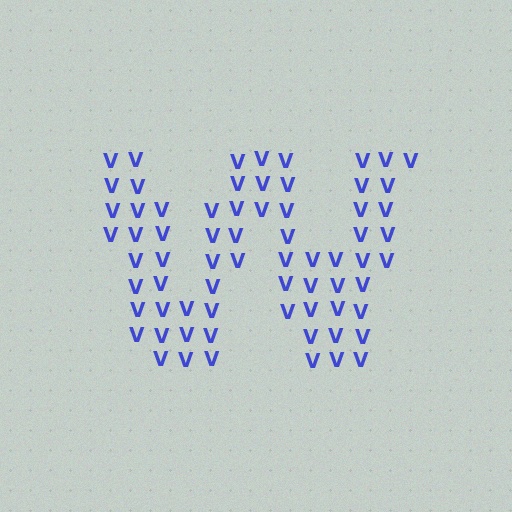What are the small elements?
The small elements are letter V's.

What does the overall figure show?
The overall figure shows the letter W.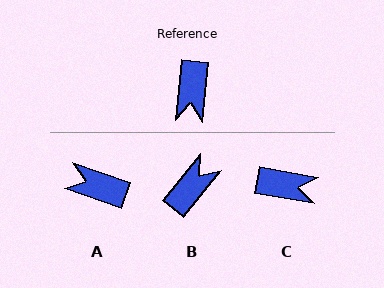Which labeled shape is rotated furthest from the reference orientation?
B, about 147 degrees away.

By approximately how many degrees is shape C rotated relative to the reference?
Approximately 85 degrees counter-clockwise.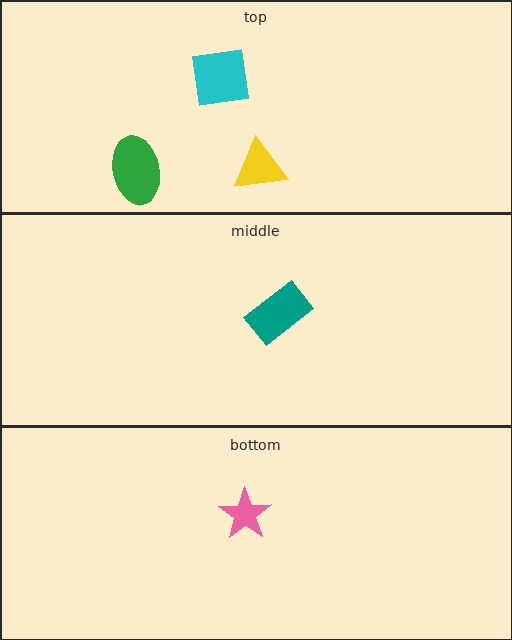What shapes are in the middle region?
The teal rectangle.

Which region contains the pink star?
The bottom region.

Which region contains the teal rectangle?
The middle region.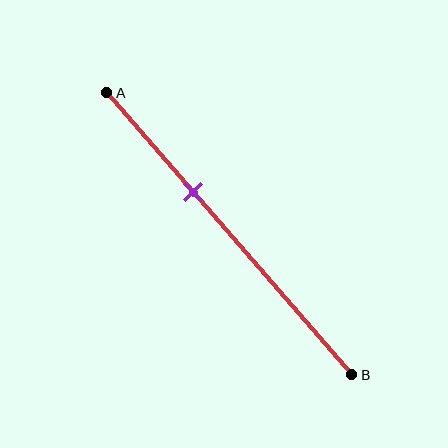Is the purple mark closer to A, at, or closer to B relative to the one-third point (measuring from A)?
The purple mark is approximately at the one-third point of segment AB.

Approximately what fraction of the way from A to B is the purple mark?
The purple mark is approximately 35% of the way from A to B.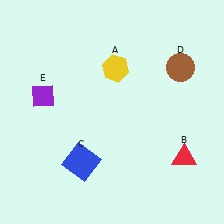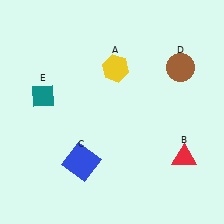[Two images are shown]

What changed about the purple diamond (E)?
In Image 1, E is purple. In Image 2, it changed to teal.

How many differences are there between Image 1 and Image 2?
There is 1 difference between the two images.